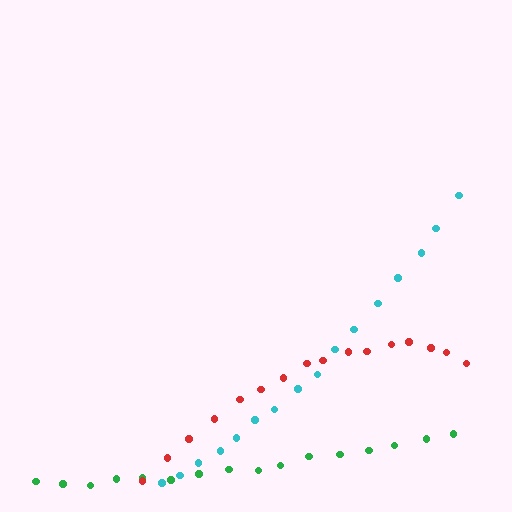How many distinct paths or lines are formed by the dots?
There are 3 distinct paths.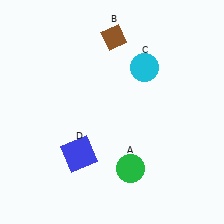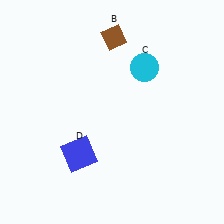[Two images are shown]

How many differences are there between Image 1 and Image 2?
There is 1 difference between the two images.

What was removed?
The green circle (A) was removed in Image 2.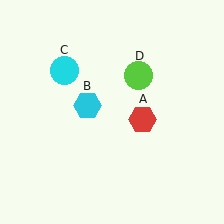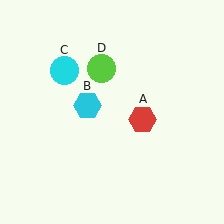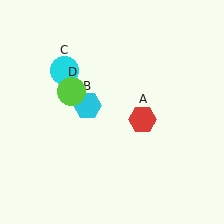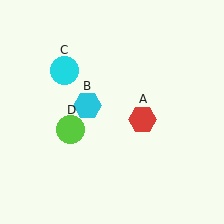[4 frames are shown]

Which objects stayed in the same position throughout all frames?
Red hexagon (object A) and cyan hexagon (object B) and cyan circle (object C) remained stationary.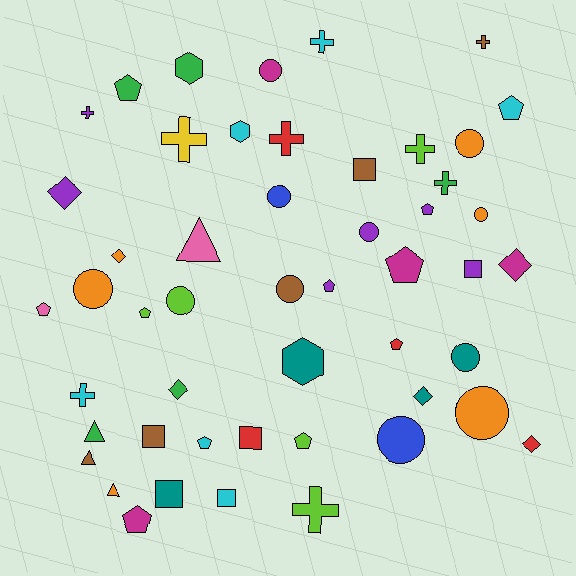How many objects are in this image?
There are 50 objects.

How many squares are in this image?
There are 6 squares.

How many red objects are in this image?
There are 4 red objects.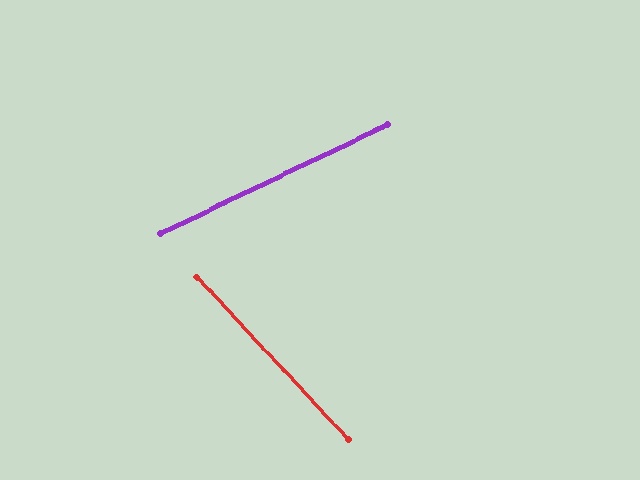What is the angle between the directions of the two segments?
Approximately 73 degrees.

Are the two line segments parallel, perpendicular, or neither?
Neither parallel nor perpendicular — they differ by about 73°.